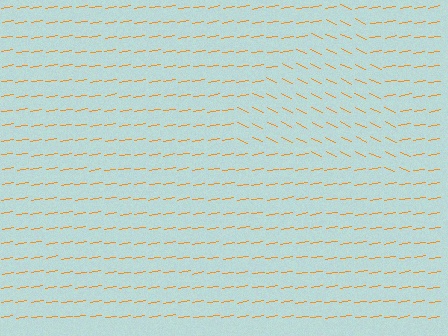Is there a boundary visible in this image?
Yes, there is a texture boundary formed by a change in line orientation.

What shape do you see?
I see a triangle.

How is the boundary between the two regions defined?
The boundary is defined purely by a change in line orientation (approximately 34 degrees difference). All lines are the same color and thickness.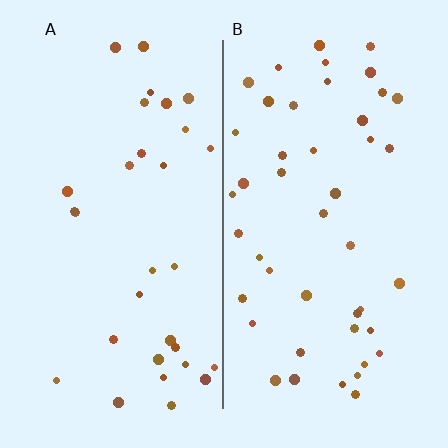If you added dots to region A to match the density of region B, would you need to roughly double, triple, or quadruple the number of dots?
Approximately double.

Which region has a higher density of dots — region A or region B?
B (the right).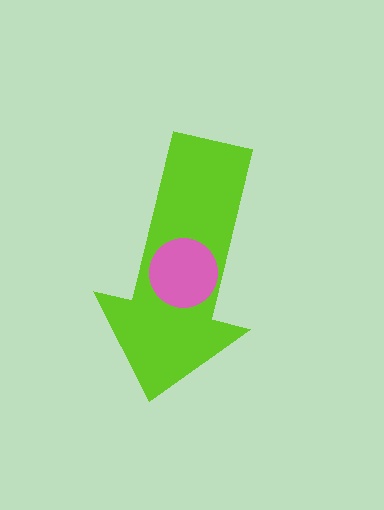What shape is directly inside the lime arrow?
The pink circle.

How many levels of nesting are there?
2.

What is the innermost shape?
The pink circle.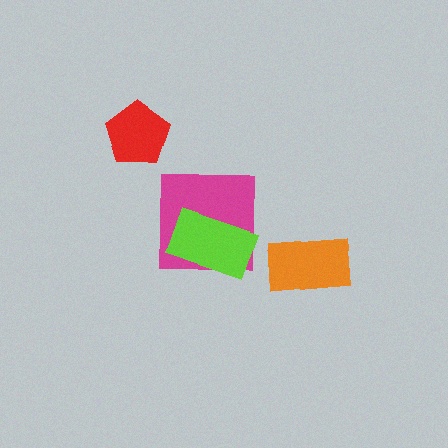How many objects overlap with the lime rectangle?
1 object overlaps with the lime rectangle.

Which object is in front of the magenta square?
The lime rectangle is in front of the magenta square.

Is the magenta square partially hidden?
Yes, it is partially covered by another shape.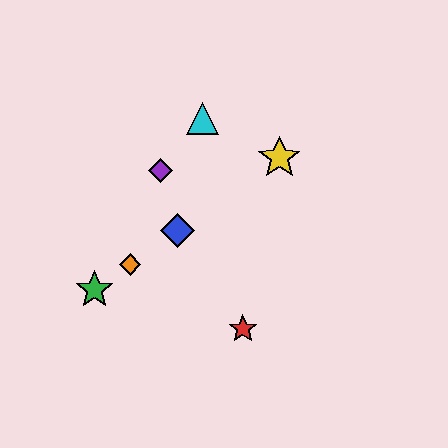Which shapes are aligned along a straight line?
The blue diamond, the green star, the yellow star, the orange diamond are aligned along a straight line.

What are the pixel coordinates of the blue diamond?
The blue diamond is at (178, 231).